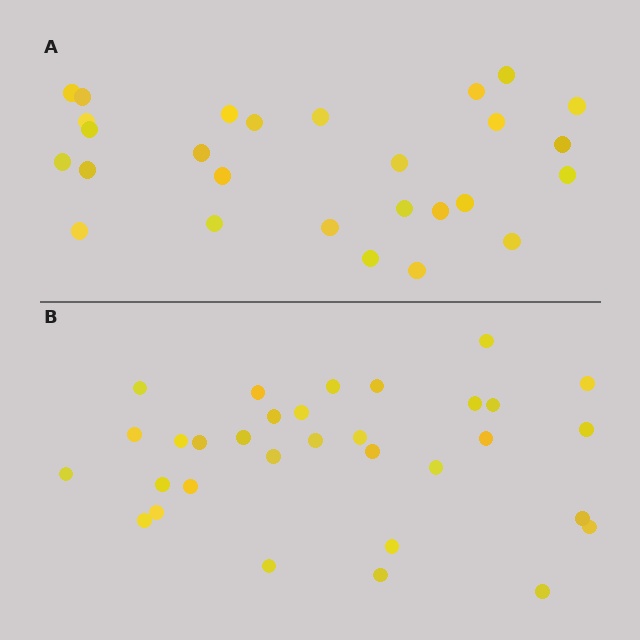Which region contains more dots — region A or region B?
Region B (the bottom region) has more dots.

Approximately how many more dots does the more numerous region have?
Region B has about 5 more dots than region A.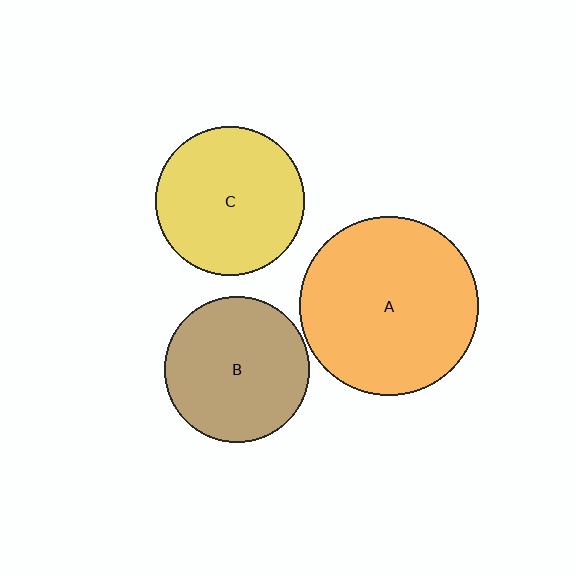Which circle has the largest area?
Circle A (orange).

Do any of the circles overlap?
No, none of the circles overlap.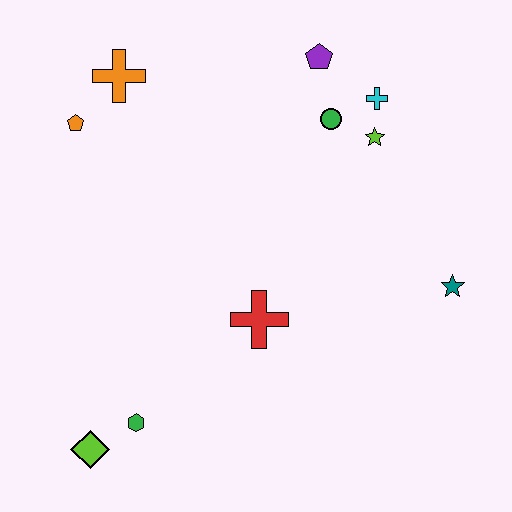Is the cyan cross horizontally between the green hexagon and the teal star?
Yes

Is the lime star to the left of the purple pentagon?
No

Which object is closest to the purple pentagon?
The green circle is closest to the purple pentagon.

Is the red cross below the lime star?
Yes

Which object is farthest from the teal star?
The orange pentagon is farthest from the teal star.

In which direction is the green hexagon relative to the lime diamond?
The green hexagon is to the right of the lime diamond.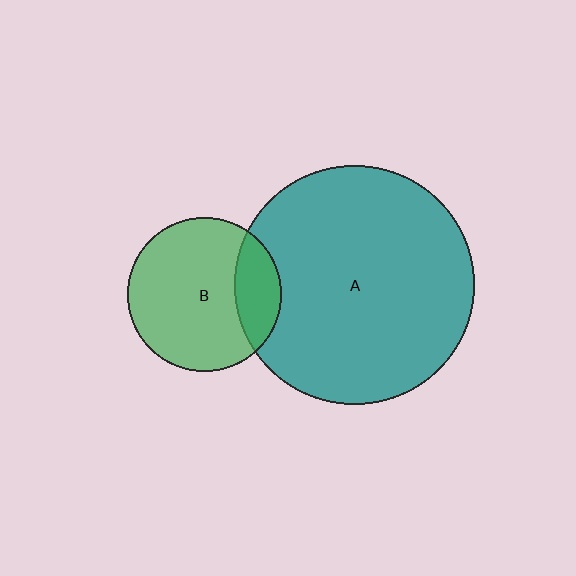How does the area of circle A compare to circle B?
Approximately 2.4 times.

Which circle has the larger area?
Circle A (teal).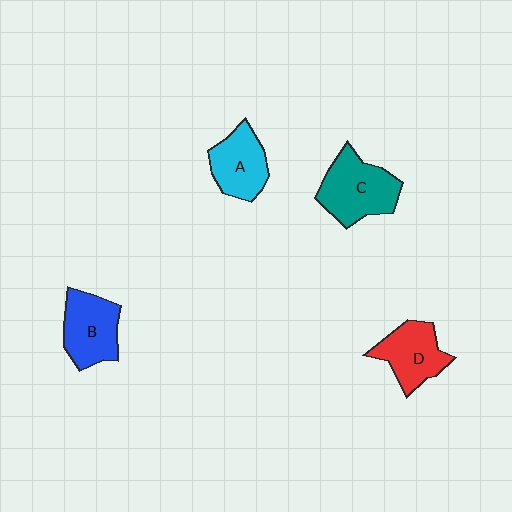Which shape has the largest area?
Shape C (teal).